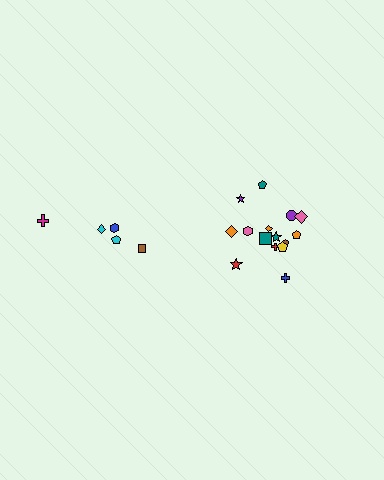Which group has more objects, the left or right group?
The right group.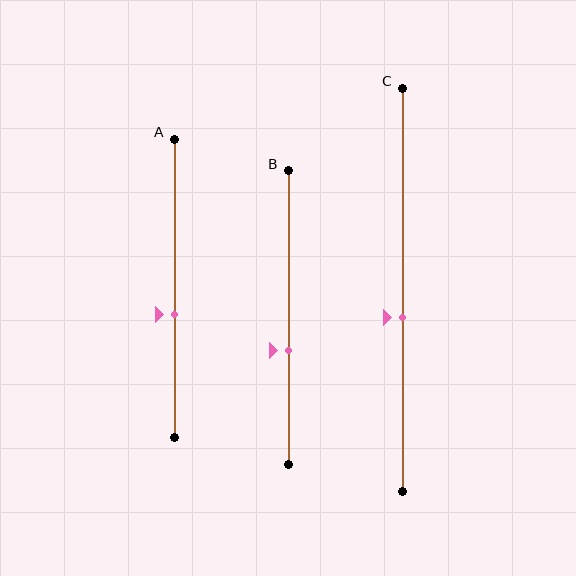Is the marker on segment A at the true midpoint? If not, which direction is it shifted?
No, the marker on segment A is shifted downward by about 9% of the segment length.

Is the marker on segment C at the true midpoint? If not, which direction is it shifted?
No, the marker on segment C is shifted downward by about 7% of the segment length.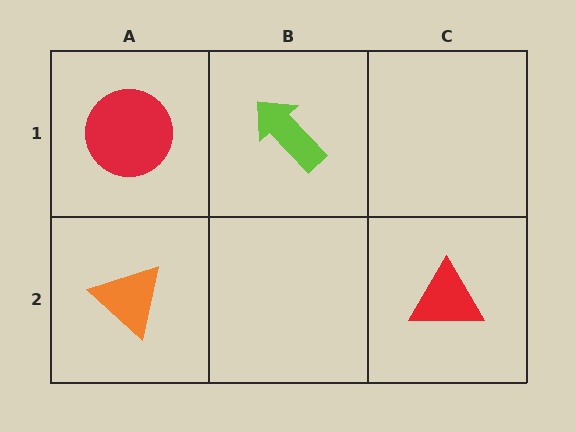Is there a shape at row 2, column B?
No, that cell is empty.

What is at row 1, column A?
A red circle.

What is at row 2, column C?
A red triangle.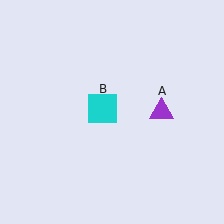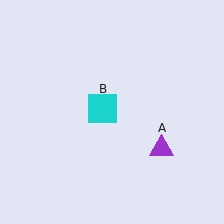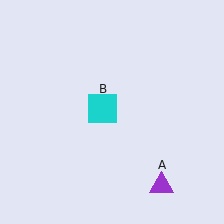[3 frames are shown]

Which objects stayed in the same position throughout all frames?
Cyan square (object B) remained stationary.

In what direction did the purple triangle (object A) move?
The purple triangle (object A) moved down.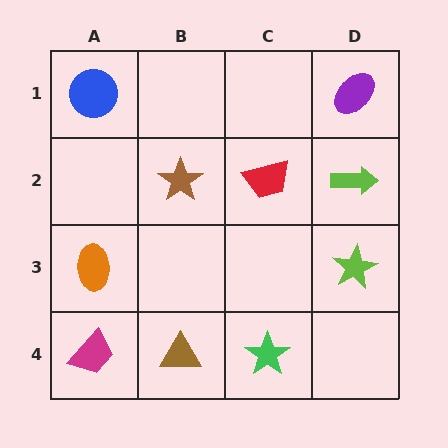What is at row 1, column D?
A purple ellipse.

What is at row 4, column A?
A magenta trapezoid.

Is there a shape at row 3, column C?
No, that cell is empty.